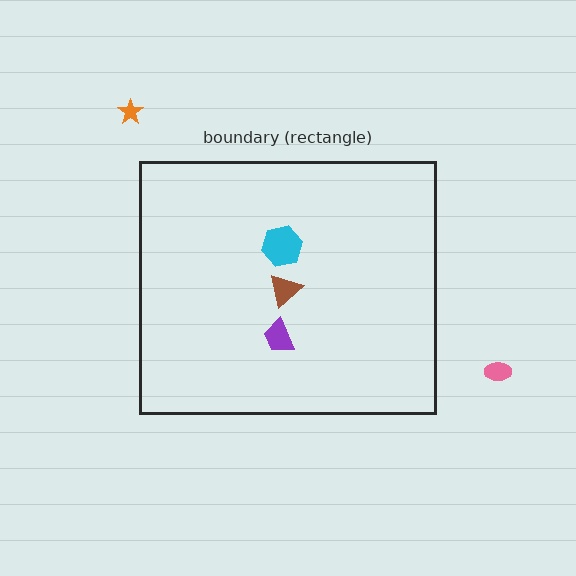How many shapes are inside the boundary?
3 inside, 2 outside.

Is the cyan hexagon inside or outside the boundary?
Inside.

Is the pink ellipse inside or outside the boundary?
Outside.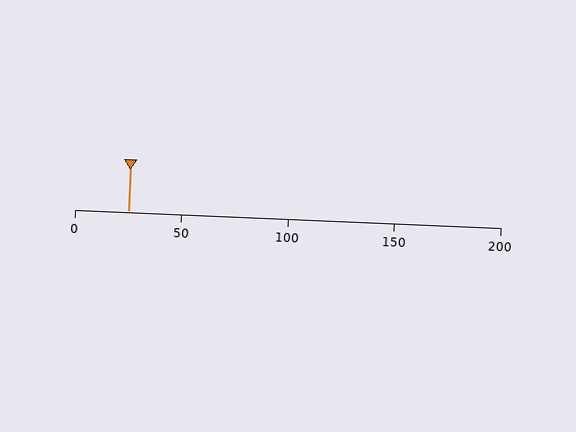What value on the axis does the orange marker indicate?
The marker indicates approximately 25.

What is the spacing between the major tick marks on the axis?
The major ticks are spaced 50 apart.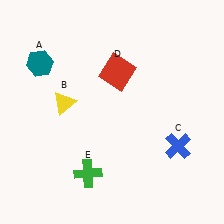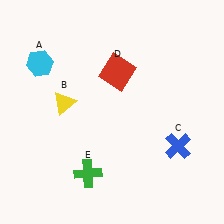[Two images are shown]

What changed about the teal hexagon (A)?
In Image 1, A is teal. In Image 2, it changed to cyan.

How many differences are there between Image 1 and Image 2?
There is 1 difference between the two images.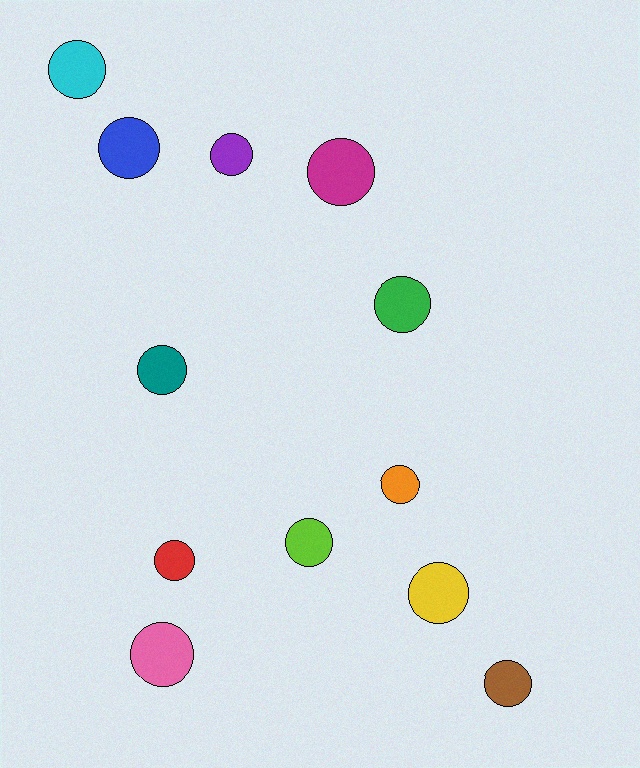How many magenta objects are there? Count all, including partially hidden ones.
There is 1 magenta object.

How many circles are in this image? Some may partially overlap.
There are 12 circles.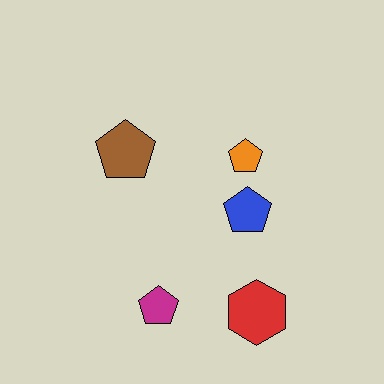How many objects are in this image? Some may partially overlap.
There are 5 objects.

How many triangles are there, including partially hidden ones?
There are no triangles.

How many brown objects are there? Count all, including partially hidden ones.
There is 1 brown object.